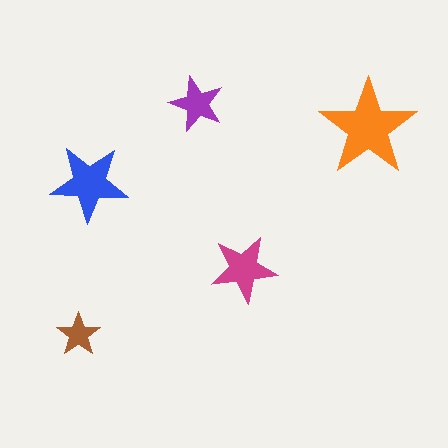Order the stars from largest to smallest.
the orange one, the blue one, the magenta one, the purple one, the brown one.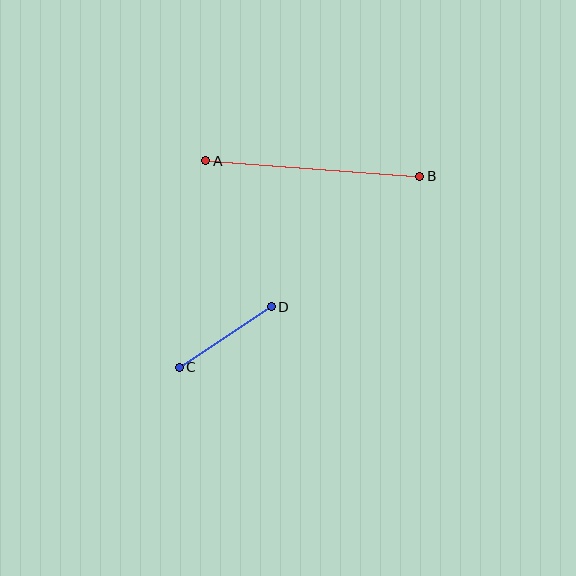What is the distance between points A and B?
The distance is approximately 215 pixels.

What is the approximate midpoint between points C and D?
The midpoint is at approximately (225, 337) pixels.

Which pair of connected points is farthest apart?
Points A and B are farthest apart.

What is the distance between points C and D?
The distance is approximately 110 pixels.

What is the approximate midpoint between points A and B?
The midpoint is at approximately (313, 169) pixels.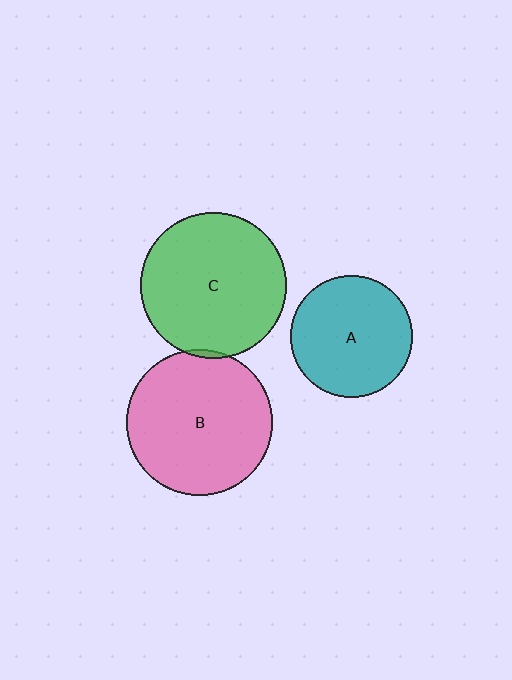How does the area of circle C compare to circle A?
Approximately 1.4 times.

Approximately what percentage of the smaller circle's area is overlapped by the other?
Approximately 5%.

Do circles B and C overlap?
Yes.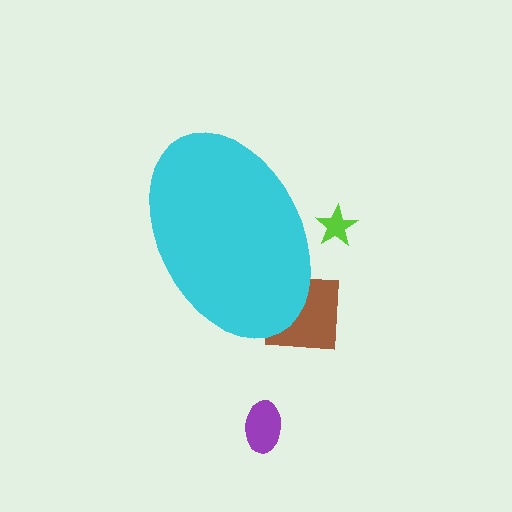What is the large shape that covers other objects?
A cyan ellipse.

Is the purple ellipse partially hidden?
No, the purple ellipse is fully visible.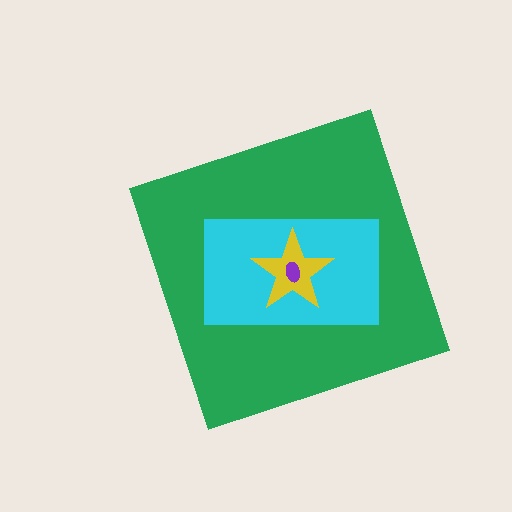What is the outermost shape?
The green diamond.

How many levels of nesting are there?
4.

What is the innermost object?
The purple ellipse.